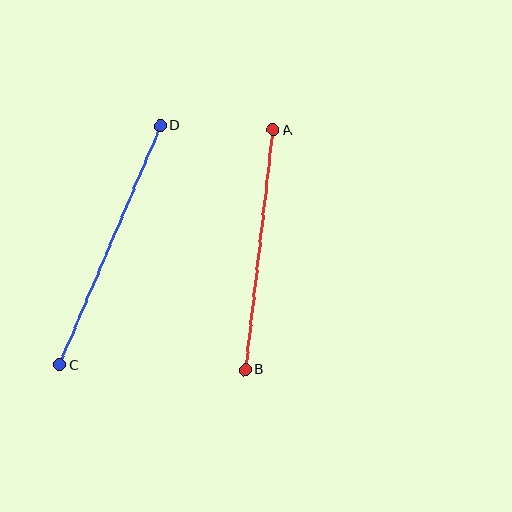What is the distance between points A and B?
The distance is approximately 241 pixels.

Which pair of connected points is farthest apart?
Points C and D are farthest apart.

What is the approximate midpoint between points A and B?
The midpoint is at approximately (259, 250) pixels.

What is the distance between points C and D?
The distance is approximately 260 pixels.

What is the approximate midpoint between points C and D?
The midpoint is at approximately (110, 245) pixels.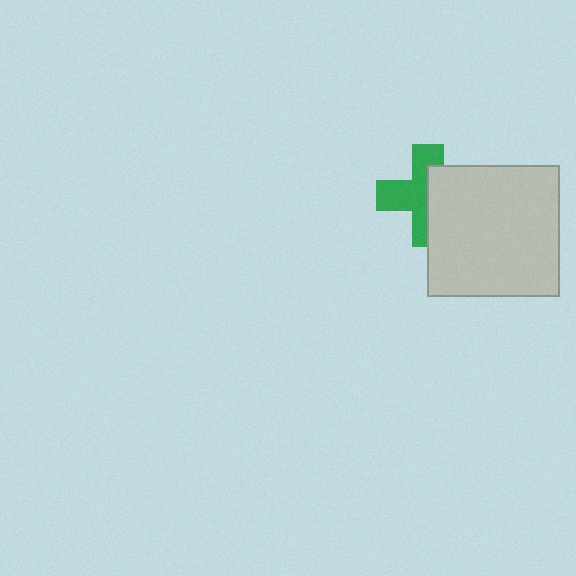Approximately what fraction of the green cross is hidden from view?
Roughly 44% of the green cross is hidden behind the light gray square.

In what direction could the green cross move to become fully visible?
The green cross could move left. That would shift it out from behind the light gray square entirely.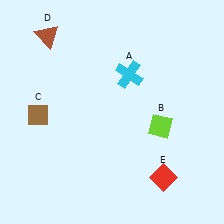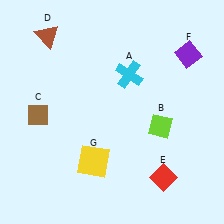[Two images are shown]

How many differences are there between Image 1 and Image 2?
There are 2 differences between the two images.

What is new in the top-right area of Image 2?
A purple diamond (F) was added in the top-right area of Image 2.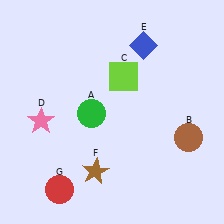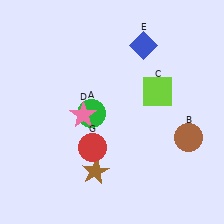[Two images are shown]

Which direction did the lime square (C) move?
The lime square (C) moved right.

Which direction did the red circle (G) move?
The red circle (G) moved up.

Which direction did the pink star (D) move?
The pink star (D) moved right.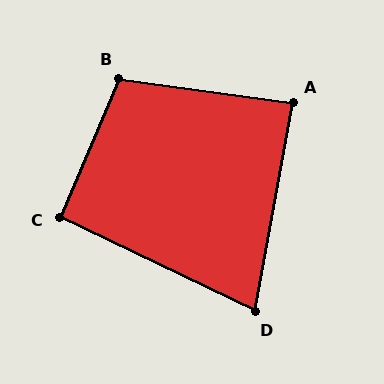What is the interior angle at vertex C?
Approximately 92 degrees (approximately right).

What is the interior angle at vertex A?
Approximately 88 degrees (approximately right).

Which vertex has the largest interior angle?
B, at approximately 105 degrees.